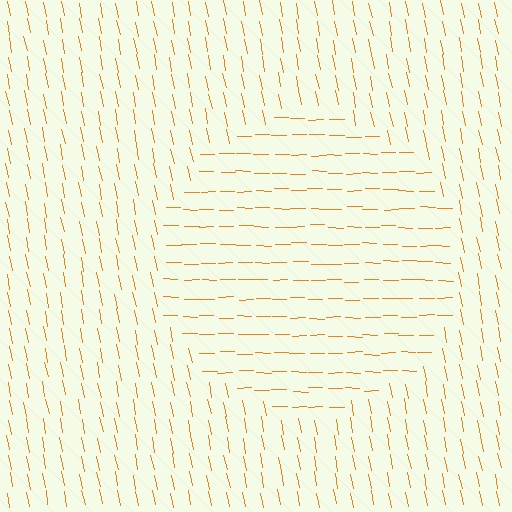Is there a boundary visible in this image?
Yes, there is a texture boundary formed by a change in line orientation.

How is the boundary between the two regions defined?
The boundary is defined purely by a change in line orientation (approximately 79 degrees difference). All lines are the same color and thickness.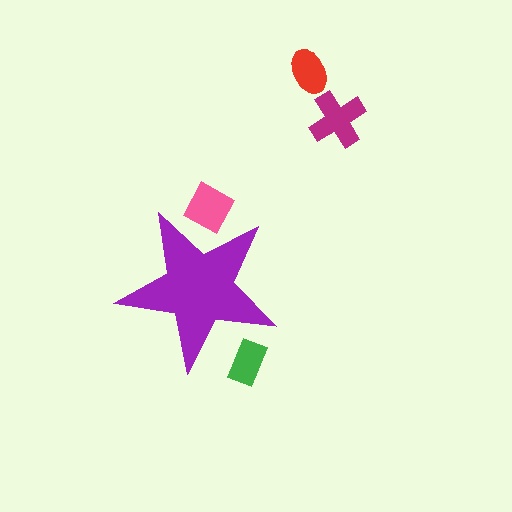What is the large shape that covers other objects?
A purple star.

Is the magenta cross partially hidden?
No, the magenta cross is fully visible.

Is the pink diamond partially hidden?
Yes, the pink diamond is partially hidden behind the purple star.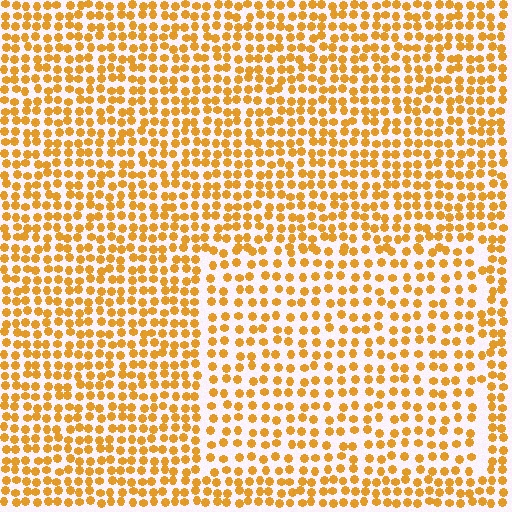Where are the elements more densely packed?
The elements are more densely packed outside the rectangle boundary.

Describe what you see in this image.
The image contains small orange elements arranged at two different densities. A rectangle-shaped region is visible where the elements are less densely packed than the surrounding area.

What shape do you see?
I see a rectangle.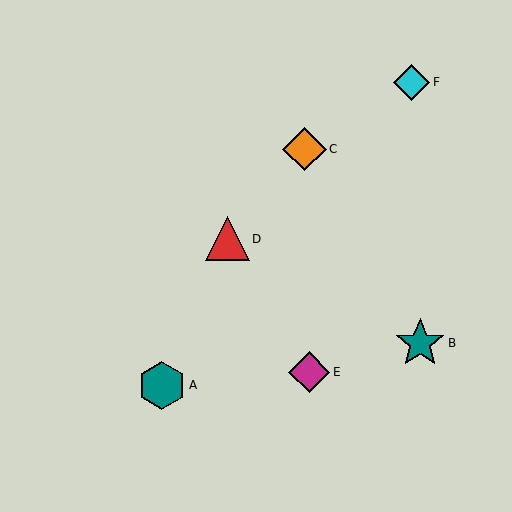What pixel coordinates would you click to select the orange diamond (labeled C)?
Click at (304, 149) to select the orange diamond C.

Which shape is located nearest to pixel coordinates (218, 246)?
The red triangle (labeled D) at (227, 239) is nearest to that location.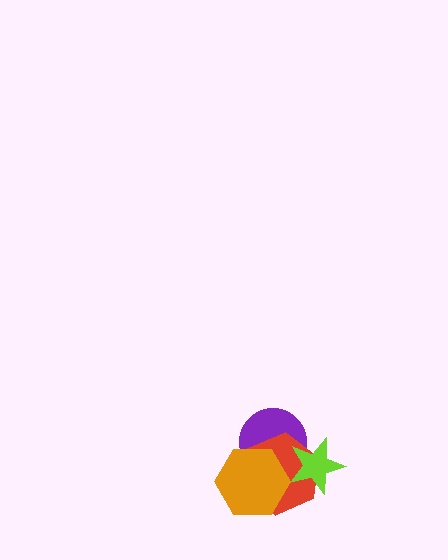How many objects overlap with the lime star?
2 objects overlap with the lime star.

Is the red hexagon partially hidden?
Yes, it is partially covered by another shape.